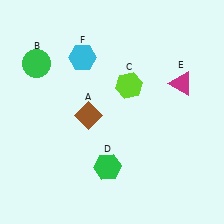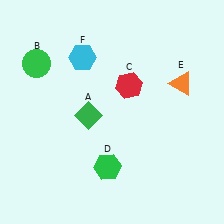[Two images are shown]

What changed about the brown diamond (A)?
In Image 1, A is brown. In Image 2, it changed to green.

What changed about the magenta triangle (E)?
In Image 1, E is magenta. In Image 2, it changed to orange.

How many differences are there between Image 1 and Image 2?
There are 3 differences between the two images.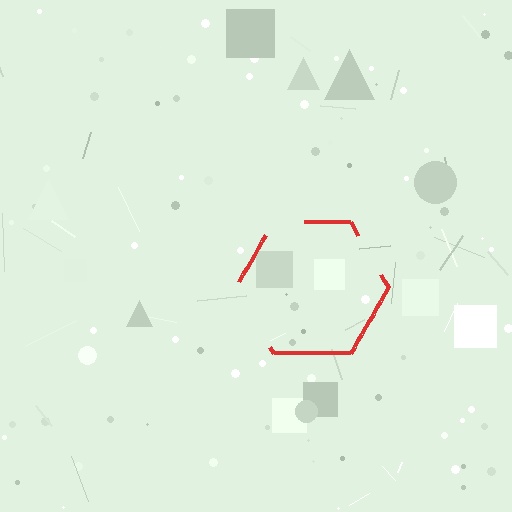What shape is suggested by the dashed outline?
The dashed outline suggests a hexagon.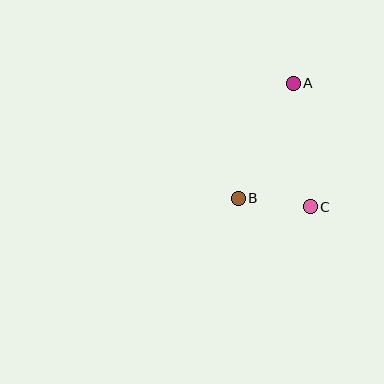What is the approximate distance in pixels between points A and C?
The distance between A and C is approximately 125 pixels.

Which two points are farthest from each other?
Points A and B are farthest from each other.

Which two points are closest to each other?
Points B and C are closest to each other.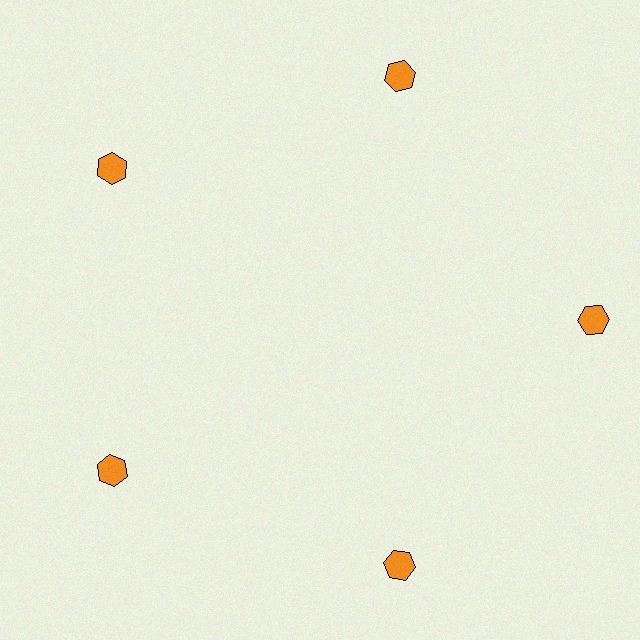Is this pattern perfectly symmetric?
No. The 5 orange hexagons are arranged in a ring, but one element near the 3 o'clock position is pushed outward from the center, breaking the 5-fold rotational symmetry.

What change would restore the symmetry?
The symmetry would be restored by moving it inward, back onto the ring so that all 5 hexagons sit at equal angles and equal distance from the center.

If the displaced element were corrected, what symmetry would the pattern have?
It would have 5-fold rotational symmetry — the pattern would map onto itself every 72 degrees.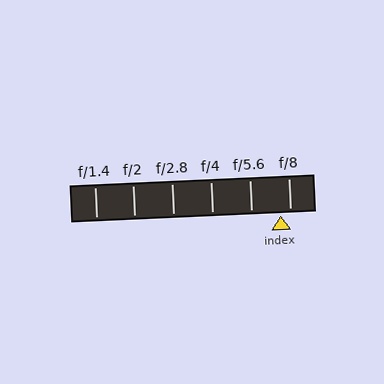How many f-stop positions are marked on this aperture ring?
There are 6 f-stop positions marked.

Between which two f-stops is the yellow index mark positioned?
The index mark is between f/5.6 and f/8.